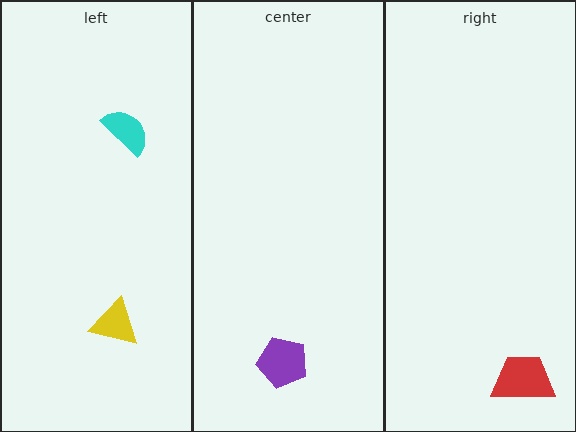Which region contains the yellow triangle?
The left region.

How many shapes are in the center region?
1.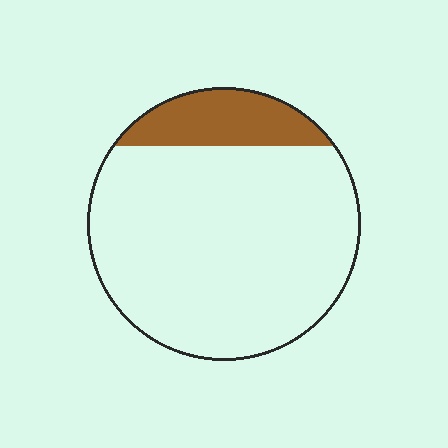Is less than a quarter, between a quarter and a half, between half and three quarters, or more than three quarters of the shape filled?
Less than a quarter.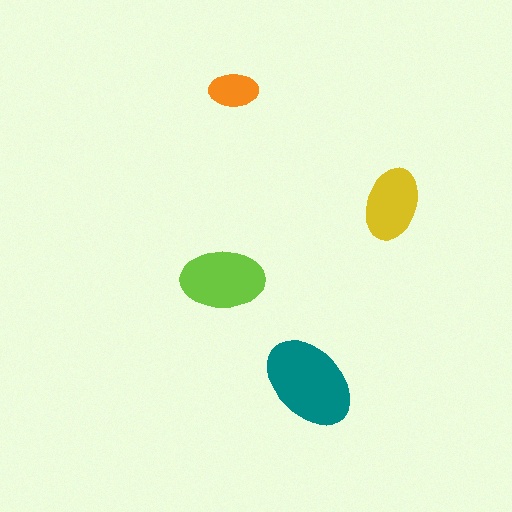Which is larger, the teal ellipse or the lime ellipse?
The teal one.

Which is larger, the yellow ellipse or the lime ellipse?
The lime one.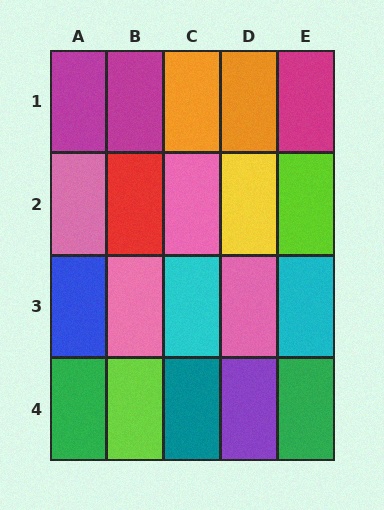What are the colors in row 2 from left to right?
Pink, red, pink, yellow, lime.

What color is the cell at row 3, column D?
Pink.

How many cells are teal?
1 cell is teal.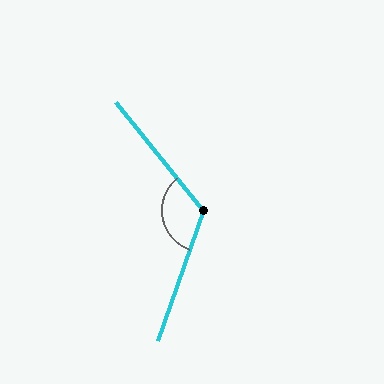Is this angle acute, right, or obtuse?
It is obtuse.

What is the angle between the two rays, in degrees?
Approximately 122 degrees.